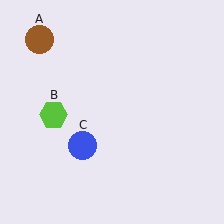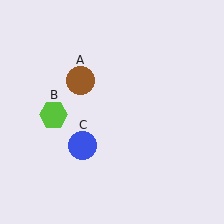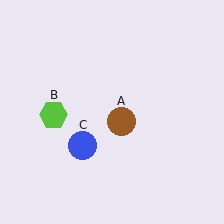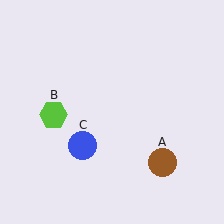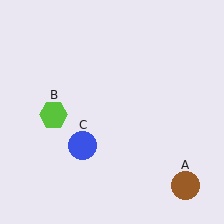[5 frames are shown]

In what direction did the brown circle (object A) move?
The brown circle (object A) moved down and to the right.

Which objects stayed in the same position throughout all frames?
Lime hexagon (object B) and blue circle (object C) remained stationary.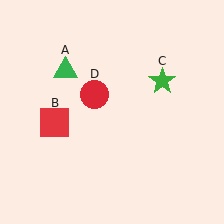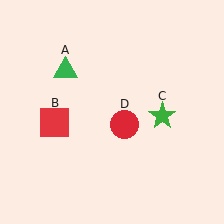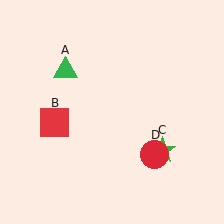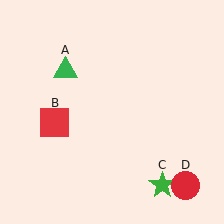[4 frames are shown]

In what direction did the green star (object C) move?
The green star (object C) moved down.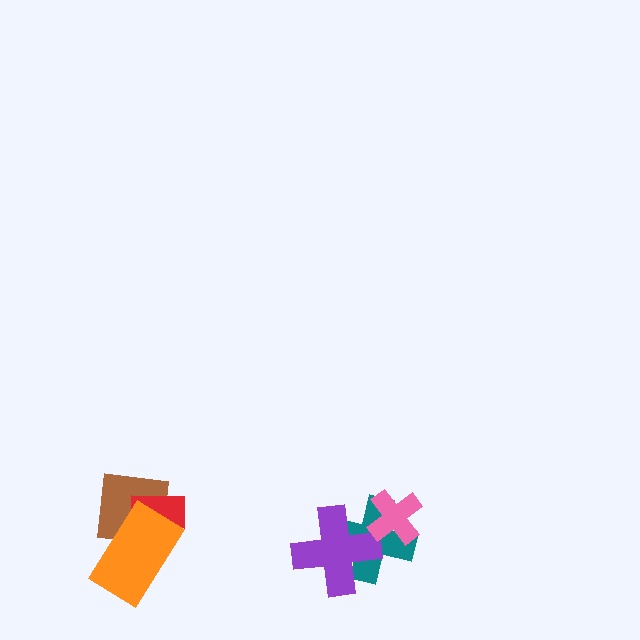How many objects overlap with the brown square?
2 objects overlap with the brown square.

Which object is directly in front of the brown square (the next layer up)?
The red rectangle is directly in front of the brown square.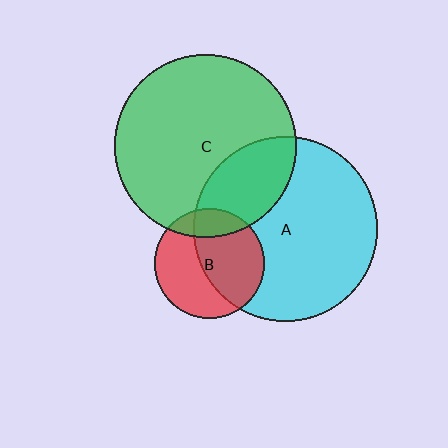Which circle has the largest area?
Circle A (cyan).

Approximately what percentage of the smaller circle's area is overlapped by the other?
Approximately 55%.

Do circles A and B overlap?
Yes.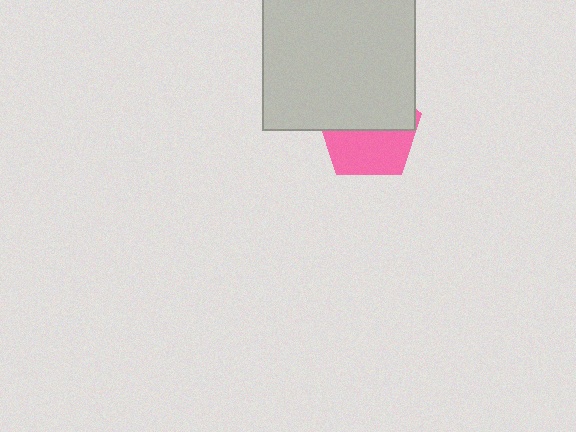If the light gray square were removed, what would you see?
You would see the complete pink pentagon.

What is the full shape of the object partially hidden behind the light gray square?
The partially hidden object is a pink pentagon.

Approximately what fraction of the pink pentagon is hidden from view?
Roughly 51% of the pink pentagon is hidden behind the light gray square.